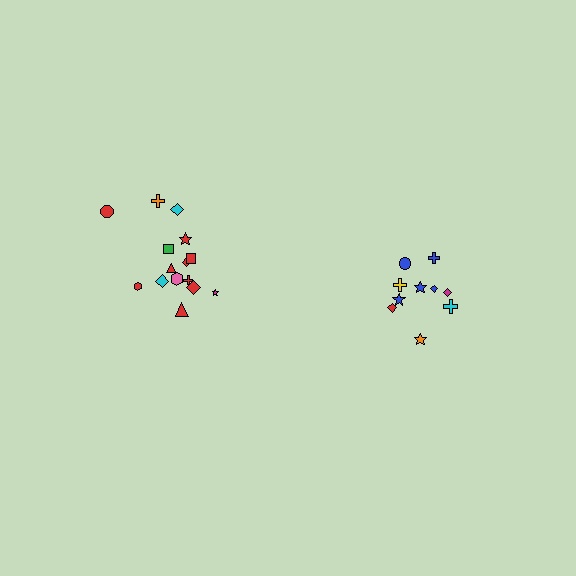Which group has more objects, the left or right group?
The left group.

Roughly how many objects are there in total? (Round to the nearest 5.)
Roughly 25 objects in total.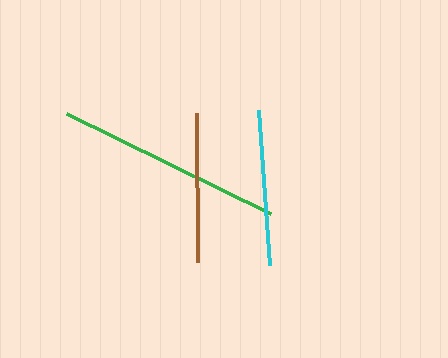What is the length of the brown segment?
The brown segment is approximately 148 pixels long.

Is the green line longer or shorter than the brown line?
The green line is longer than the brown line.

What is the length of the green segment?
The green segment is approximately 226 pixels long.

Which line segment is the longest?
The green line is the longest at approximately 226 pixels.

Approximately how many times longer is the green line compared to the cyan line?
The green line is approximately 1.5 times the length of the cyan line.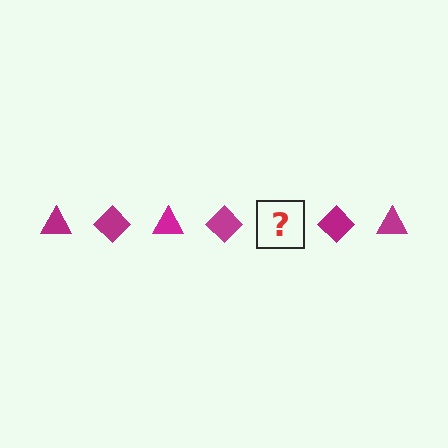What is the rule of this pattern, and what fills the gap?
The rule is that the pattern cycles through triangle, diamond shapes in magenta. The gap should be filled with a magenta triangle.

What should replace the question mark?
The question mark should be replaced with a magenta triangle.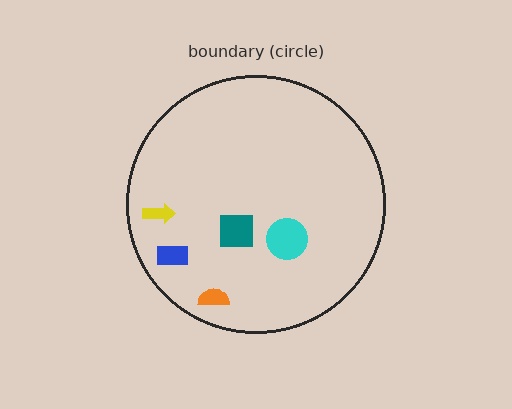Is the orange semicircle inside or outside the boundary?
Inside.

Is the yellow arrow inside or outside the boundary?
Inside.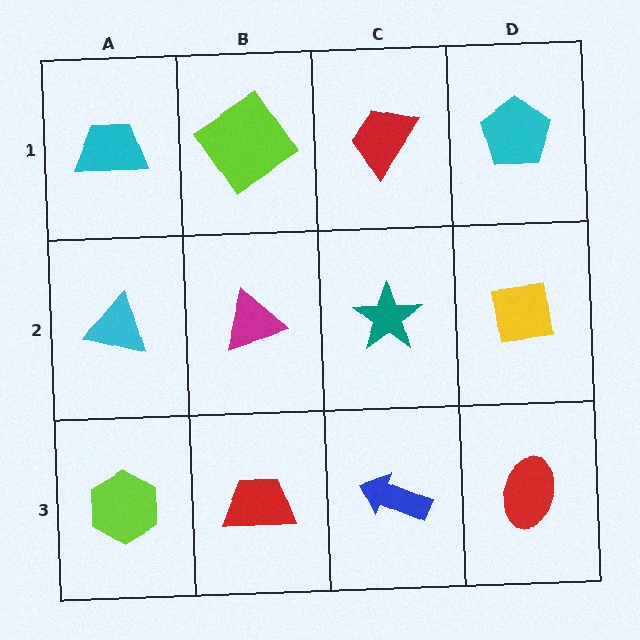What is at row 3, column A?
A lime hexagon.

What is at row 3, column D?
A red ellipse.